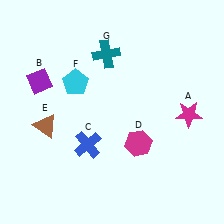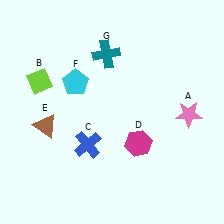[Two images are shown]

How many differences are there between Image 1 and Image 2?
There are 2 differences between the two images.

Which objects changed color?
A changed from magenta to pink. B changed from purple to lime.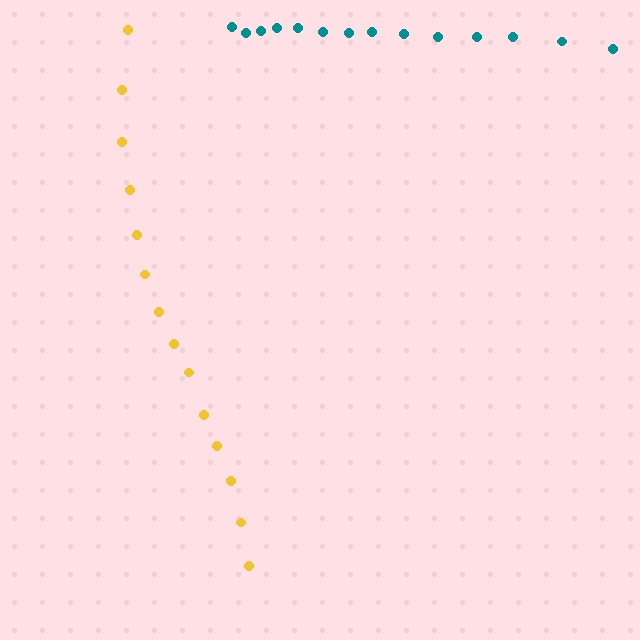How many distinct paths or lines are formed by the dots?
There are 2 distinct paths.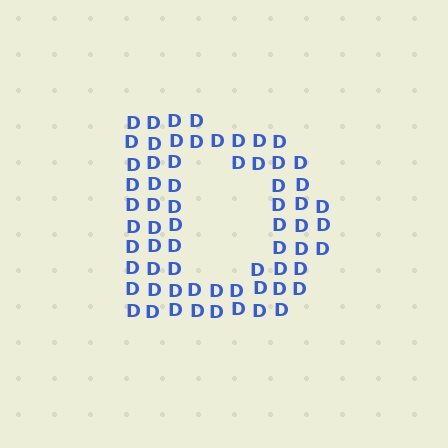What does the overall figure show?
The overall figure shows the letter D.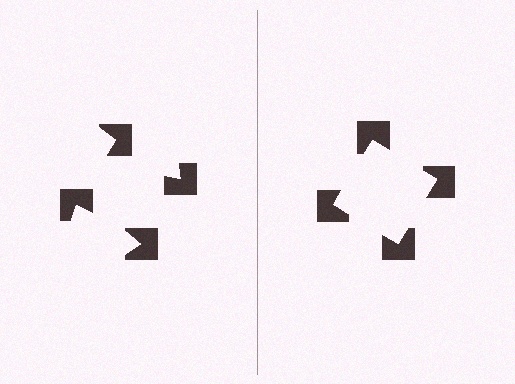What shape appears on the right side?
An illusory square.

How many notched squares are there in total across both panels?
8 — 4 on each side.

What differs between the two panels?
The notched squares are positioned identically on both sides; only the wedge orientations differ. On the right they align to a square; on the left they are misaligned.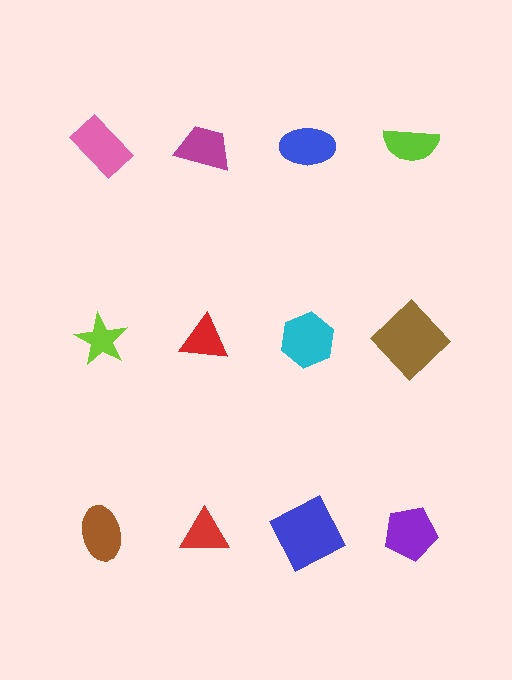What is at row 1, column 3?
A blue ellipse.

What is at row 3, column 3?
A blue square.